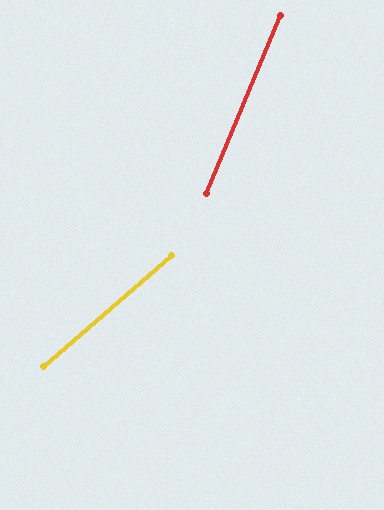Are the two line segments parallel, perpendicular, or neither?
Neither parallel nor perpendicular — they differ by about 27°.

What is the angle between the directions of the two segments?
Approximately 27 degrees.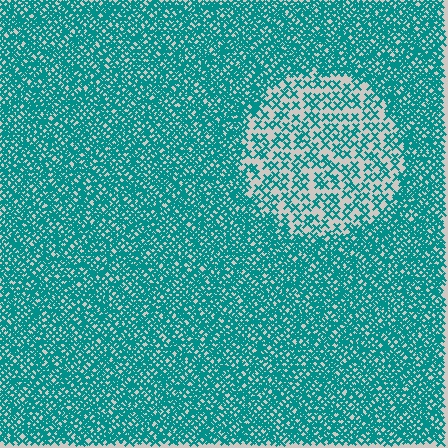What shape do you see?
I see a circle.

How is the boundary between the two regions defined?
The boundary is defined by a change in element density (approximately 2.5x ratio). All elements are the same color, size, and shape.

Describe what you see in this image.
The image contains small teal elements arranged at two different densities. A circle-shaped region is visible where the elements are less densely packed than the surrounding area.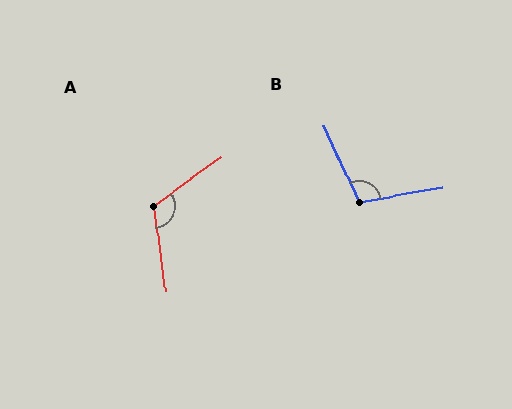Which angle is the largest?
A, at approximately 118 degrees.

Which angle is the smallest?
B, at approximately 104 degrees.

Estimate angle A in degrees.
Approximately 118 degrees.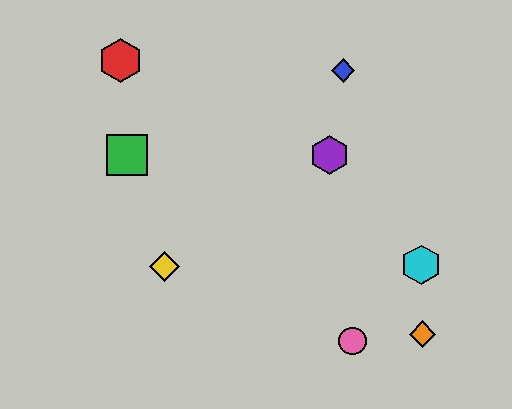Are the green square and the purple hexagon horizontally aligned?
Yes, both are at y≈155.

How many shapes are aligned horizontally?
2 shapes (the green square, the purple hexagon) are aligned horizontally.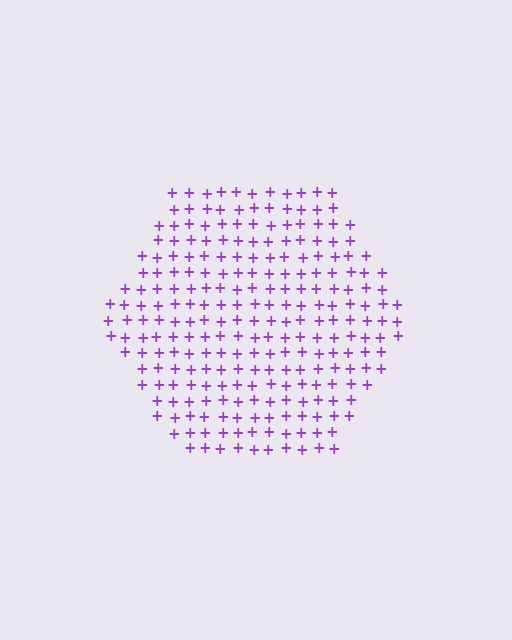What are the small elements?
The small elements are plus signs.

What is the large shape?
The large shape is a hexagon.